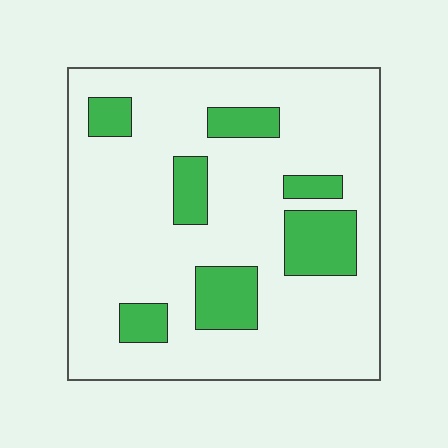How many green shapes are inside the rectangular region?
7.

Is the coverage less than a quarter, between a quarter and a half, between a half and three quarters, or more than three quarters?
Less than a quarter.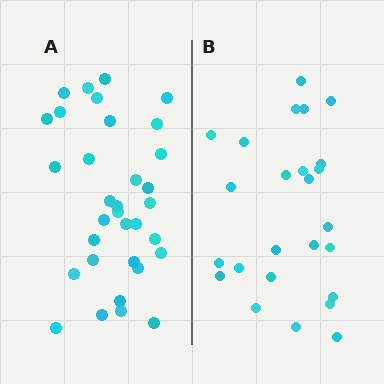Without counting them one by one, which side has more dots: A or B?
Region A (the left region) has more dots.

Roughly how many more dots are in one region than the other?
Region A has roughly 8 or so more dots than region B.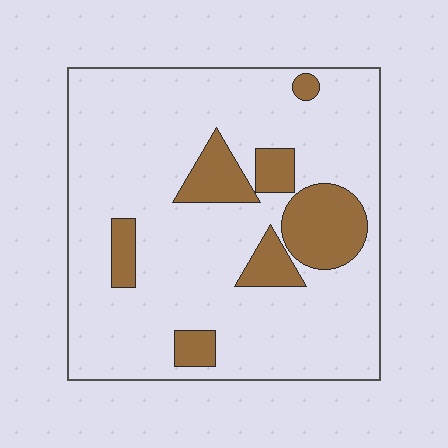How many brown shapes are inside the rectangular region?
7.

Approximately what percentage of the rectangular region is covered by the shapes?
Approximately 20%.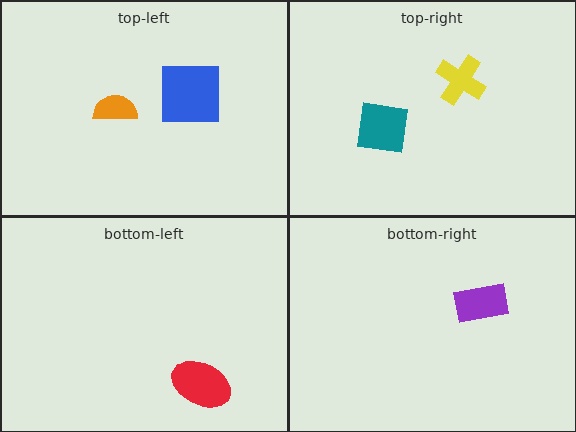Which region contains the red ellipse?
The bottom-left region.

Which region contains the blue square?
The top-left region.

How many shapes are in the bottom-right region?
1.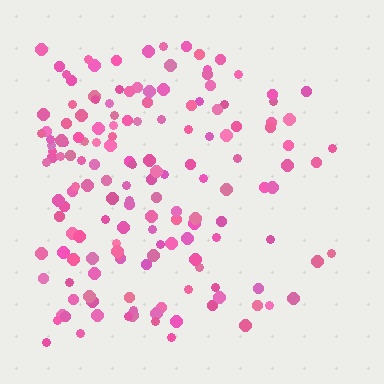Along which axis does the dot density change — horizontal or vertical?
Horizontal.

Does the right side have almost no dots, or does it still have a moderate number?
Still a moderate number, just noticeably fewer than the left.